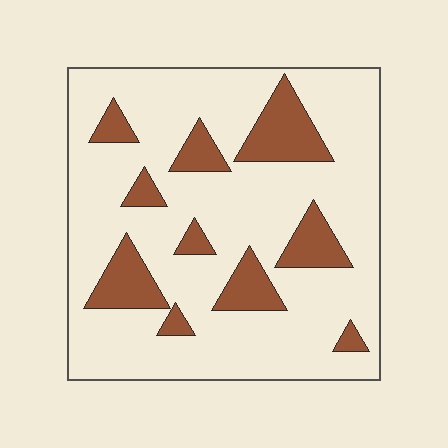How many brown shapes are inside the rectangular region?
10.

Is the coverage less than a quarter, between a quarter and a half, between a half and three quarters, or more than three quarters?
Less than a quarter.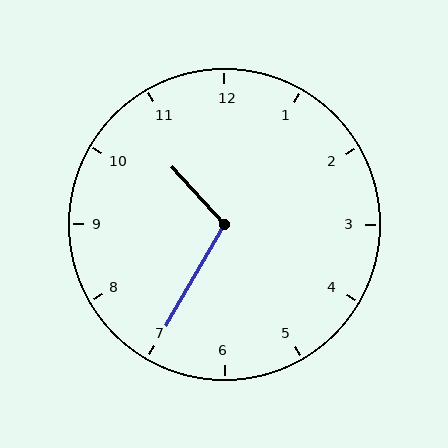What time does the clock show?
10:35.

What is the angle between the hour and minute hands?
Approximately 108 degrees.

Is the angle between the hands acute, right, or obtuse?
It is obtuse.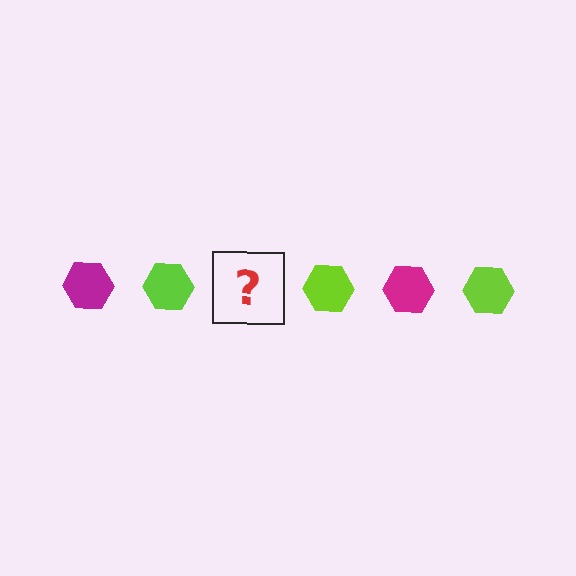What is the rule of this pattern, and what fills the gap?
The rule is that the pattern cycles through magenta, lime hexagons. The gap should be filled with a magenta hexagon.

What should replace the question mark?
The question mark should be replaced with a magenta hexagon.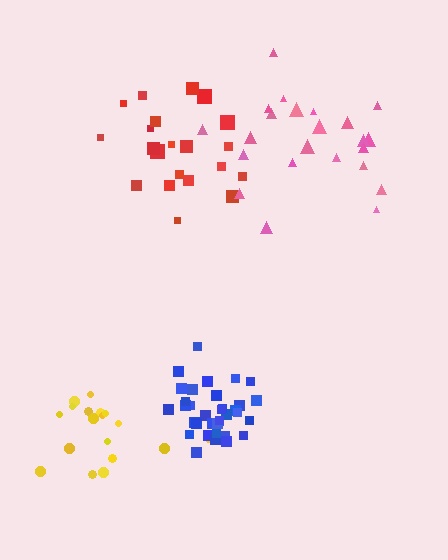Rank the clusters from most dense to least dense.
blue, yellow, red, pink.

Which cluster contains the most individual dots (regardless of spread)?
Blue (35).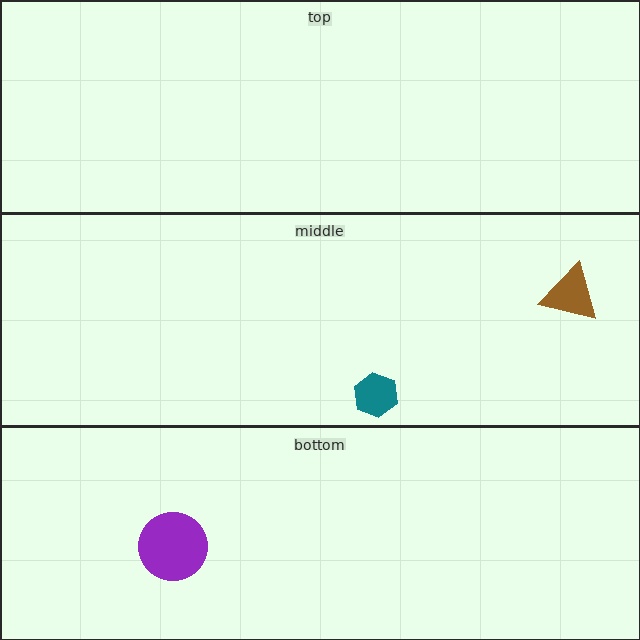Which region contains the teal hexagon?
The middle region.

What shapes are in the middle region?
The brown triangle, the teal hexagon.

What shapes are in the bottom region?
The purple circle.